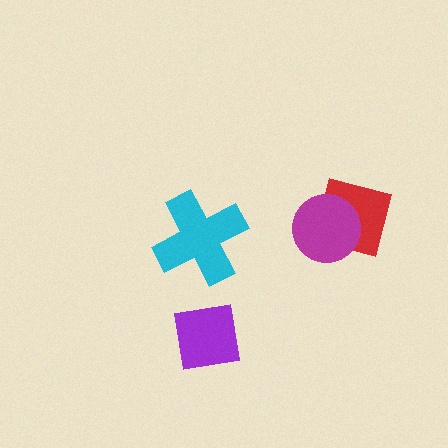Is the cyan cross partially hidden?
No, no other shape covers it.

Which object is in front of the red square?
The magenta circle is in front of the red square.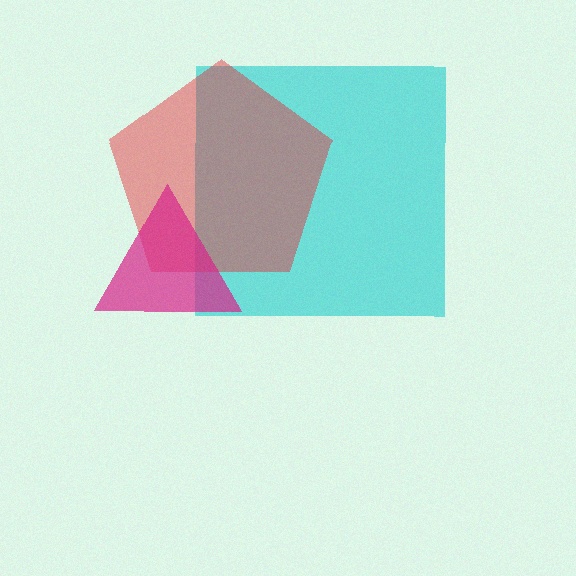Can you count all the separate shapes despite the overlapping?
Yes, there are 3 separate shapes.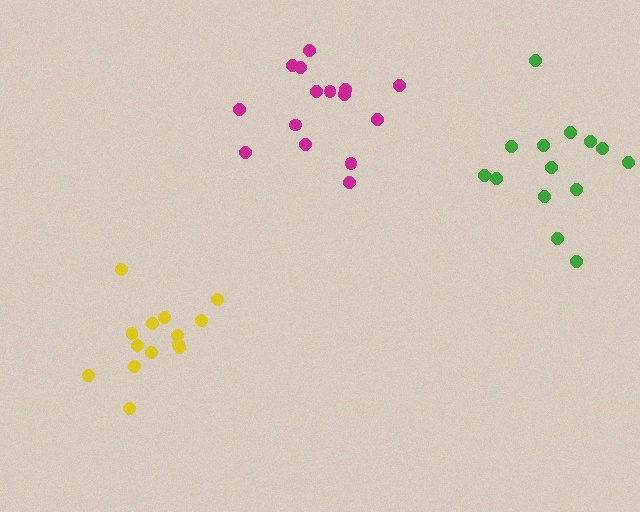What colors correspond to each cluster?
The clusters are colored: yellow, magenta, green.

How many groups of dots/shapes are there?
There are 3 groups.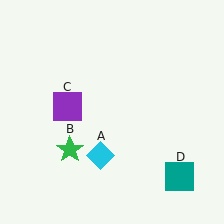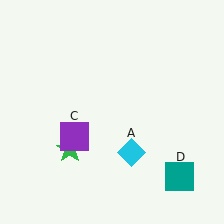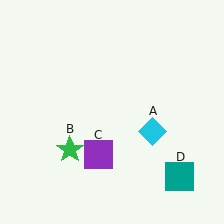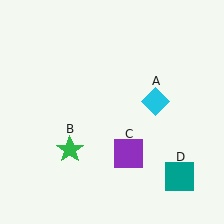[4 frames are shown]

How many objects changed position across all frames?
2 objects changed position: cyan diamond (object A), purple square (object C).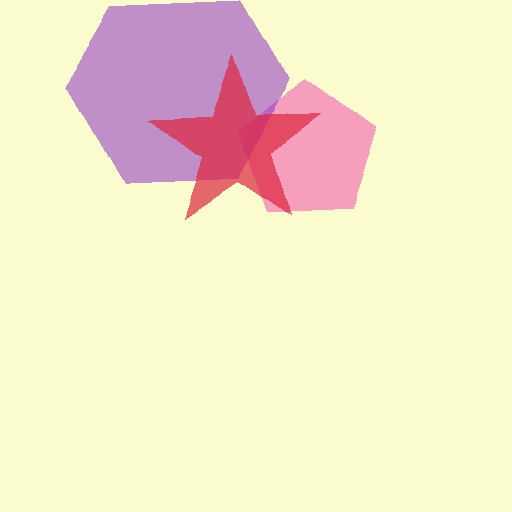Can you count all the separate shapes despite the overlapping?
Yes, there are 3 separate shapes.